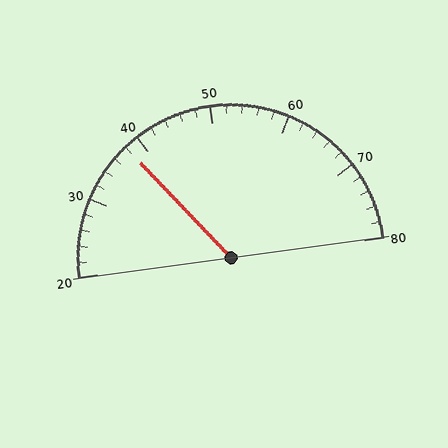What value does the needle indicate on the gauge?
The needle indicates approximately 38.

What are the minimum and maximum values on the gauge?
The gauge ranges from 20 to 80.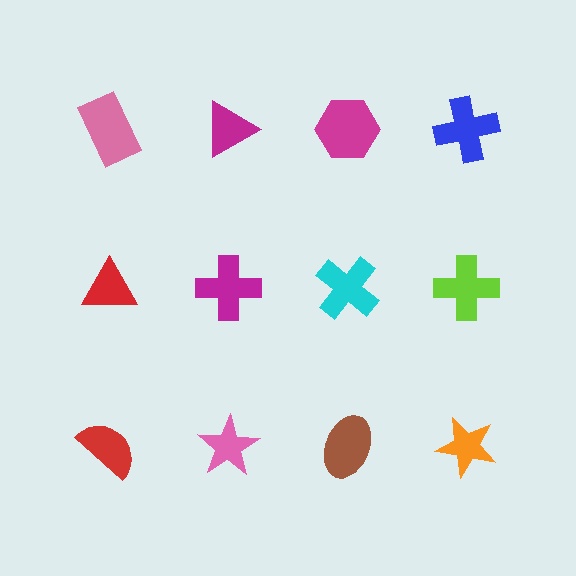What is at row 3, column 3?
A brown ellipse.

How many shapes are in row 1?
4 shapes.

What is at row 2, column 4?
A lime cross.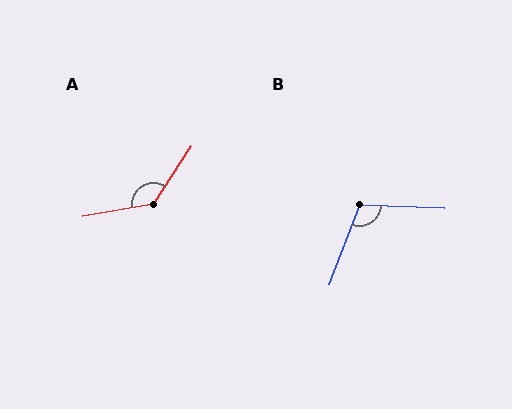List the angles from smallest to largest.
B (109°), A (133°).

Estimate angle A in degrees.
Approximately 133 degrees.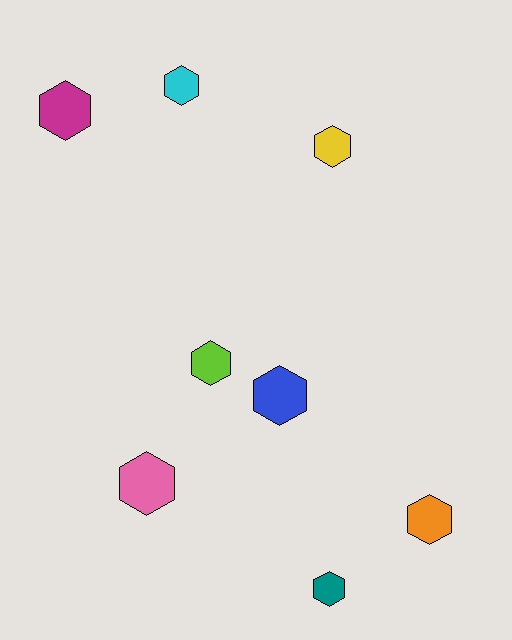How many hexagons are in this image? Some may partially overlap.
There are 8 hexagons.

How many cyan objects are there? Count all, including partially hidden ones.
There is 1 cyan object.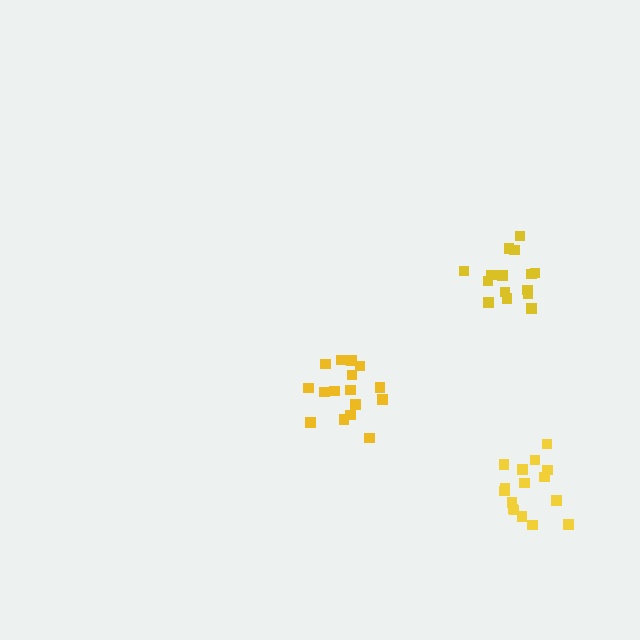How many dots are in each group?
Group 1: 15 dots, Group 2: 16 dots, Group 3: 16 dots (47 total).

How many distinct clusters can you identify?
There are 3 distinct clusters.